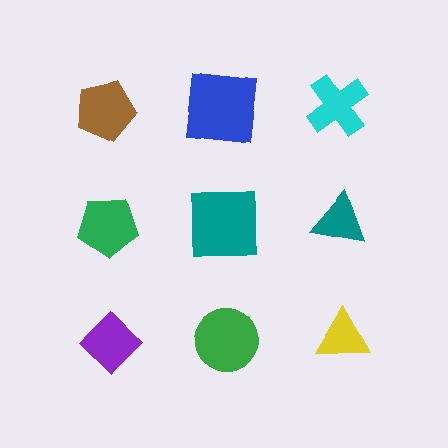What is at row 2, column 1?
A green pentagon.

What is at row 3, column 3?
A yellow triangle.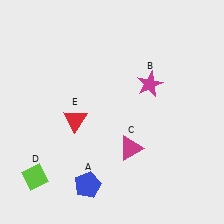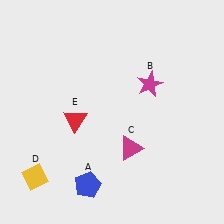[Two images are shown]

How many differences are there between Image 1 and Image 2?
There is 1 difference between the two images.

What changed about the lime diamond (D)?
In Image 1, D is lime. In Image 2, it changed to yellow.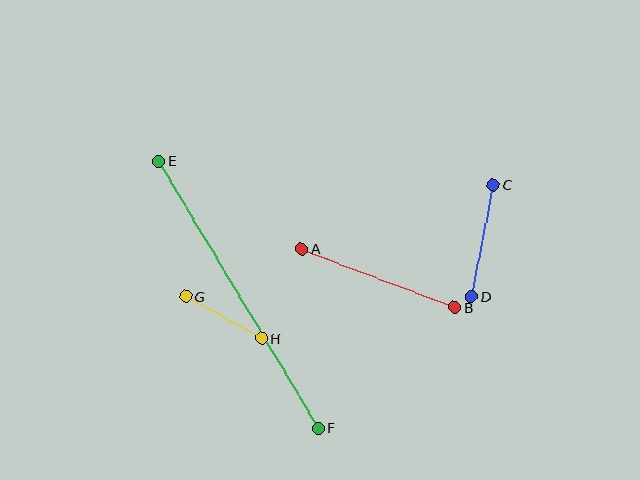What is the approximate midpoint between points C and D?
The midpoint is at approximately (482, 241) pixels.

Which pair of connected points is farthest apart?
Points E and F are farthest apart.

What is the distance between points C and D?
The distance is approximately 114 pixels.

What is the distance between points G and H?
The distance is approximately 87 pixels.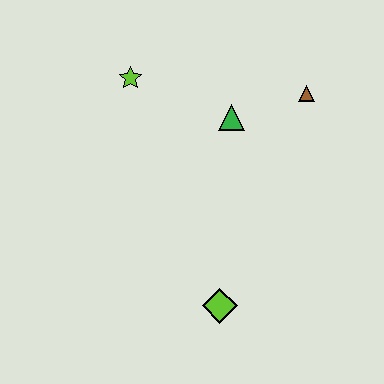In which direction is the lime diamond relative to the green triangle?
The lime diamond is below the green triangle.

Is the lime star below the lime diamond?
No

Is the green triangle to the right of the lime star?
Yes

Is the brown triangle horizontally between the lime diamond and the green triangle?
No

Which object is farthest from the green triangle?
The lime diamond is farthest from the green triangle.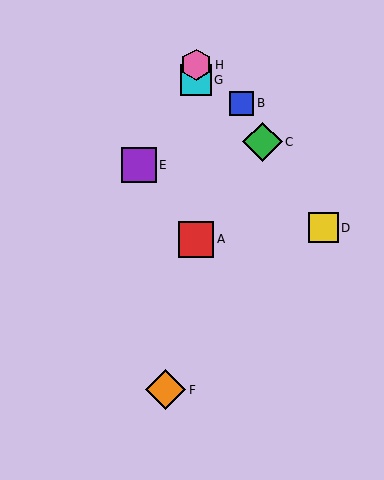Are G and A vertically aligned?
Yes, both are at x≈196.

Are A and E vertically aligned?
No, A is at x≈196 and E is at x≈139.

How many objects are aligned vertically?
3 objects (A, G, H) are aligned vertically.